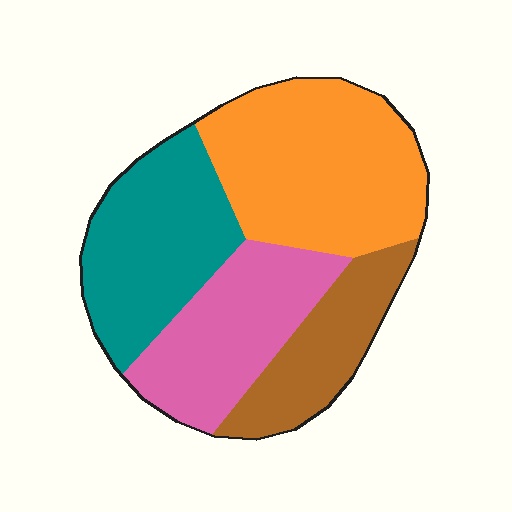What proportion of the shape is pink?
Pink covers 23% of the shape.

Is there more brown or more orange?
Orange.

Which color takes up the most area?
Orange, at roughly 35%.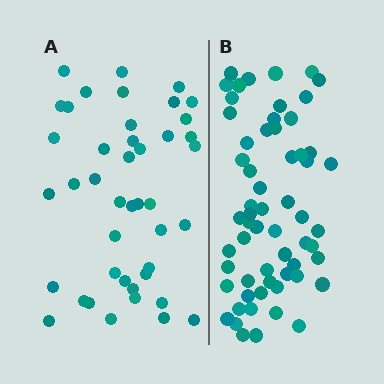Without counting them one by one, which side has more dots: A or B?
Region B (the right region) has more dots.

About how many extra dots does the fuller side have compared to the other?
Region B has approximately 15 more dots than region A.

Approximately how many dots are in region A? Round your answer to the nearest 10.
About 40 dots. (The exact count is 43, which rounds to 40.)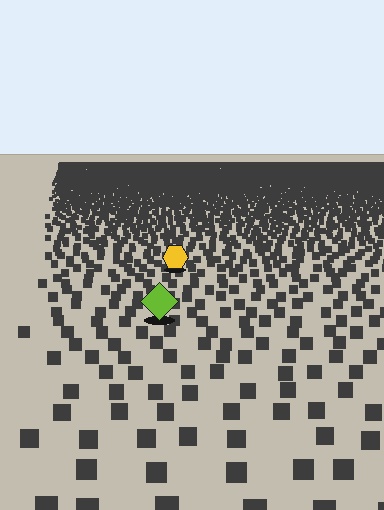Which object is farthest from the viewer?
The yellow hexagon is farthest from the viewer. It appears smaller and the ground texture around it is denser.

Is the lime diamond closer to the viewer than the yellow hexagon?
Yes. The lime diamond is closer — you can tell from the texture gradient: the ground texture is coarser near it.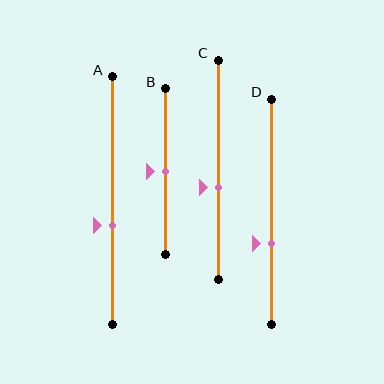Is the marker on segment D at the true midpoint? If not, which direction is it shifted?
No, the marker on segment D is shifted downward by about 14% of the segment length.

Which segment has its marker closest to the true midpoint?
Segment B has its marker closest to the true midpoint.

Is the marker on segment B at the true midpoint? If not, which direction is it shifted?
Yes, the marker on segment B is at the true midpoint.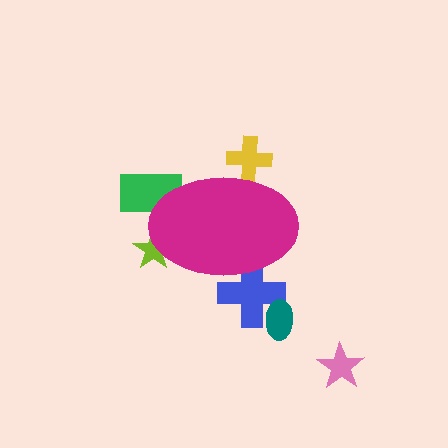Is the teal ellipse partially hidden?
No, the teal ellipse is fully visible.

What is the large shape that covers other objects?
A magenta ellipse.